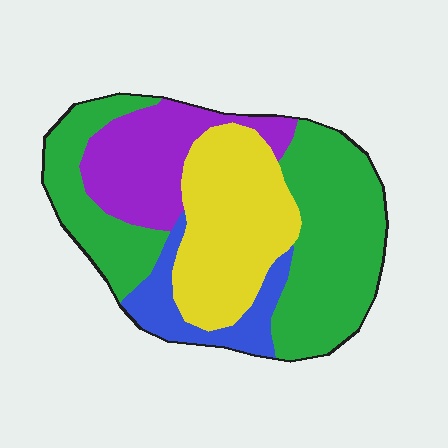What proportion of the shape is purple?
Purple covers about 20% of the shape.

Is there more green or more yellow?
Green.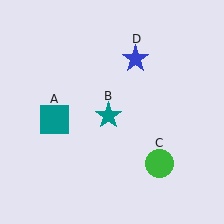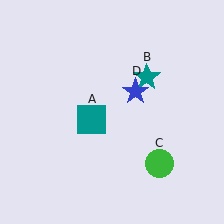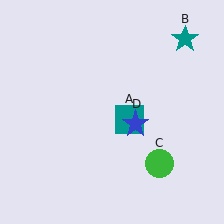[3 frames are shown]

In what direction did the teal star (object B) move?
The teal star (object B) moved up and to the right.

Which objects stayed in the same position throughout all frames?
Green circle (object C) remained stationary.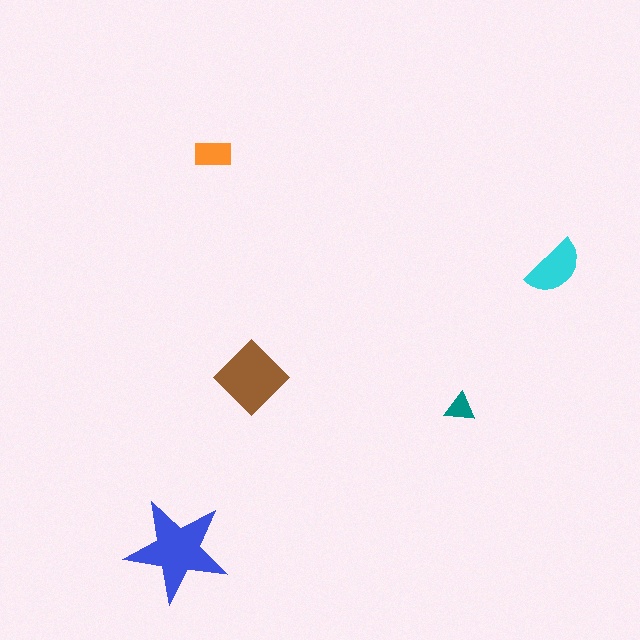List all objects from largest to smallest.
The blue star, the brown diamond, the cyan semicircle, the orange rectangle, the teal triangle.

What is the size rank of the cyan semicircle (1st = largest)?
3rd.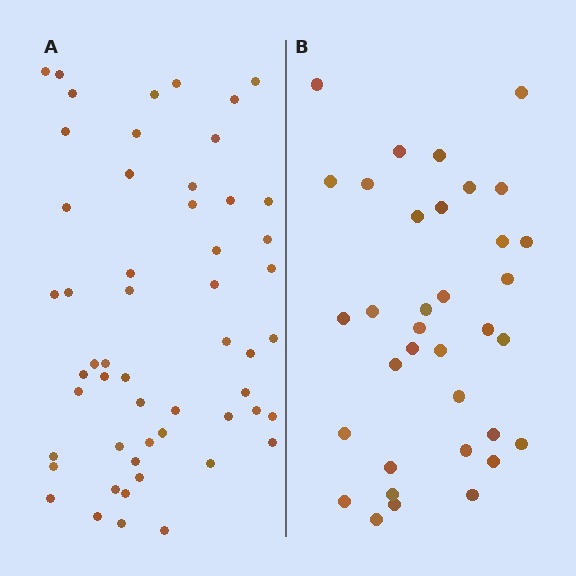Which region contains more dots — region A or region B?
Region A (the left region) has more dots.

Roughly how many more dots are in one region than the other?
Region A has approximately 20 more dots than region B.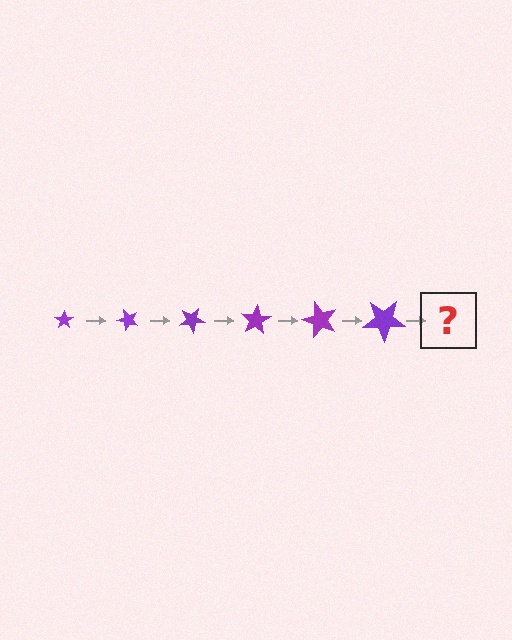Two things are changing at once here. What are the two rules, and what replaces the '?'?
The two rules are that the star grows larger each step and it rotates 50 degrees each step. The '?' should be a star, larger than the previous one and rotated 300 degrees from the start.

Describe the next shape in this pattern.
It should be a star, larger than the previous one and rotated 300 degrees from the start.